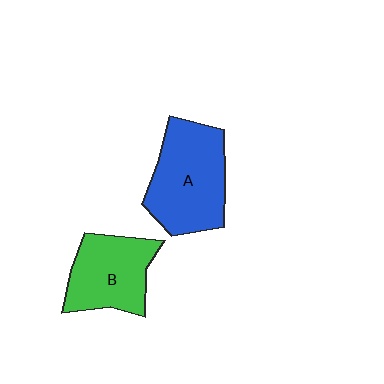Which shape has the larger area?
Shape A (blue).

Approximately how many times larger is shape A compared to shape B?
Approximately 1.3 times.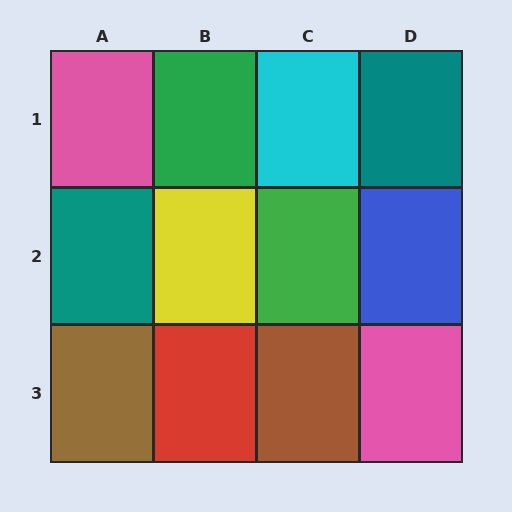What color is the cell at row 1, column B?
Green.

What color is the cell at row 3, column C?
Brown.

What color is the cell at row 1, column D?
Teal.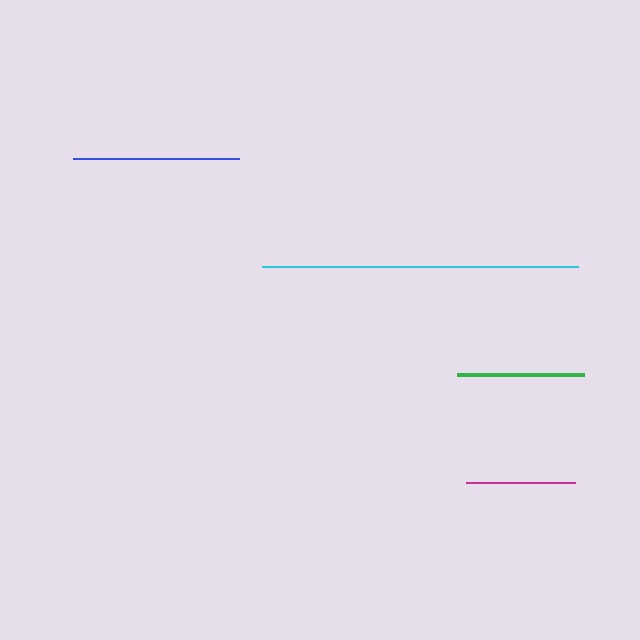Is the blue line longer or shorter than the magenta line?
The blue line is longer than the magenta line.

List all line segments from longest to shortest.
From longest to shortest: cyan, blue, green, magenta.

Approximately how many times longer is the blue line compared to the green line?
The blue line is approximately 1.3 times the length of the green line.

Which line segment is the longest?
The cyan line is the longest at approximately 316 pixels.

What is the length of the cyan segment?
The cyan segment is approximately 316 pixels long.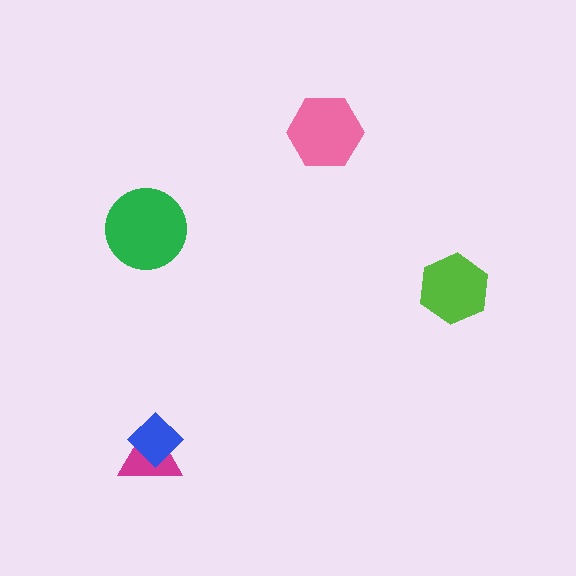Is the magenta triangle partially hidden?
Yes, it is partially covered by another shape.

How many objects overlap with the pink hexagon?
0 objects overlap with the pink hexagon.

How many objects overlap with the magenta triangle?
1 object overlaps with the magenta triangle.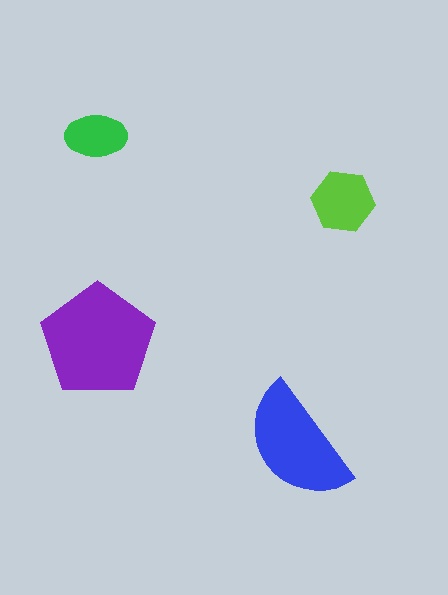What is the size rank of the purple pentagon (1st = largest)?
1st.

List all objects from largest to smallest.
The purple pentagon, the blue semicircle, the lime hexagon, the green ellipse.